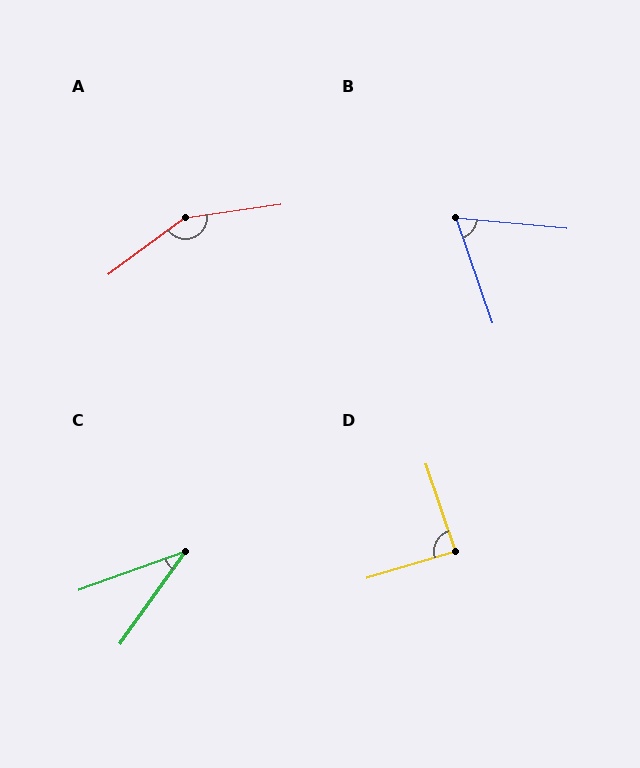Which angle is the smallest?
C, at approximately 35 degrees.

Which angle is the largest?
A, at approximately 151 degrees.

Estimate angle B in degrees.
Approximately 65 degrees.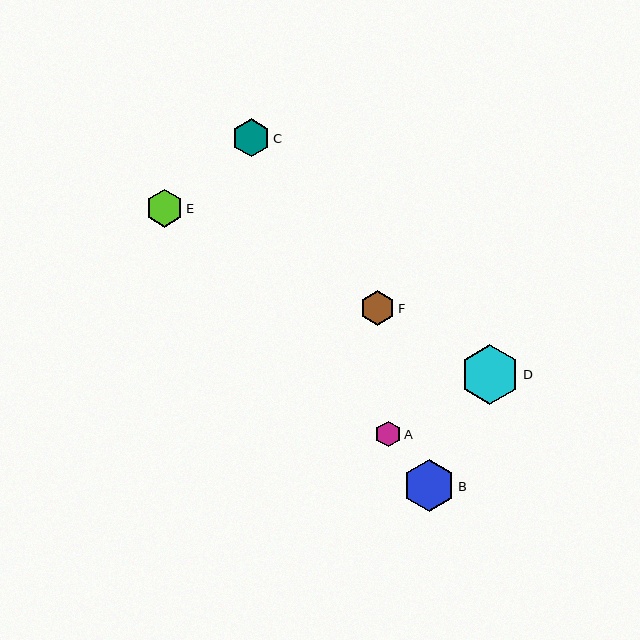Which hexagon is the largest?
Hexagon D is the largest with a size of approximately 60 pixels.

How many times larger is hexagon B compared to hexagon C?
Hexagon B is approximately 1.4 times the size of hexagon C.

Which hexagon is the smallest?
Hexagon A is the smallest with a size of approximately 26 pixels.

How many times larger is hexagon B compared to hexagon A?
Hexagon B is approximately 2.0 times the size of hexagon A.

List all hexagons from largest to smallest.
From largest to smallest: D, B, C, E, F, A.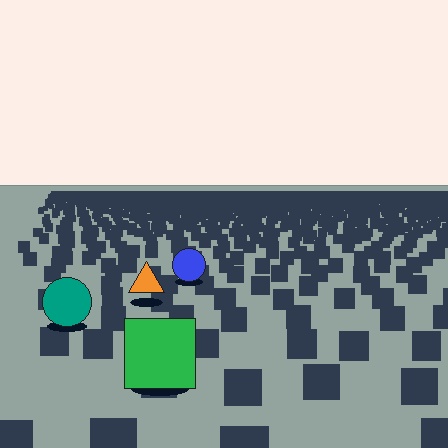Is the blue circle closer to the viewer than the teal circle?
No. The teal circle is closer — you can tell from the texture gradient: the ground texture is coarser near it.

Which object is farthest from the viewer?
The blue circle is farthest from the viewer. It appears smaller and the ground texture around it is denser.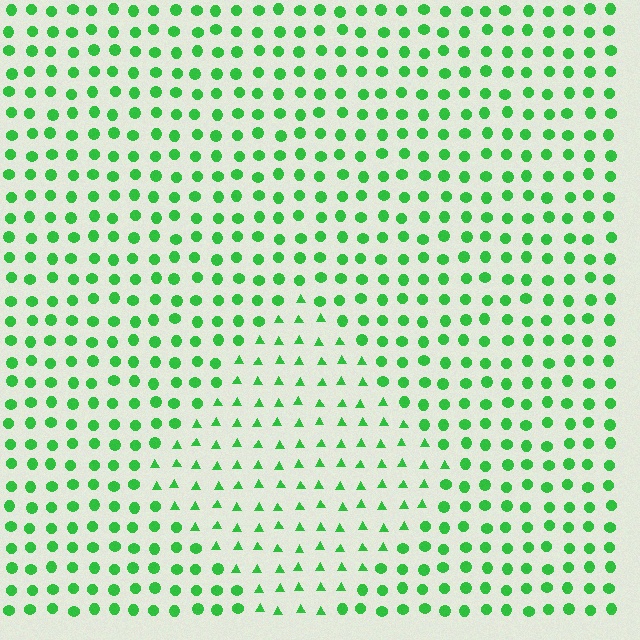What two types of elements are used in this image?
The image uses triangles inside the diamond region and circles outside it.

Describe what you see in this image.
The image is filled with small green elements arranged in a uniform grid. A diamond-shaped region contains triangles, while the surrounding area contains circles. The boundary is defined purely by the change in element shape.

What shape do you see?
I see a diamond.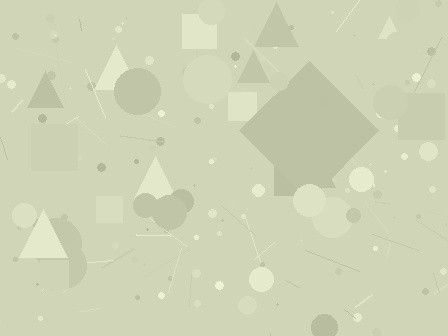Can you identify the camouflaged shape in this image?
The camouflaged shape is a diamond.